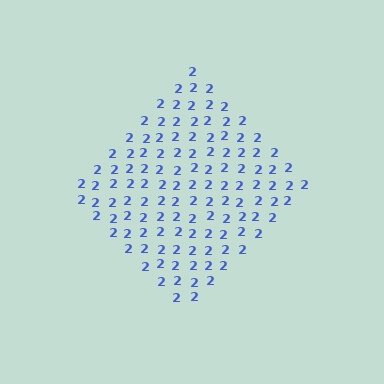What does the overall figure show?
The overall figure shows a diamond.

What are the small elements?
The small elements are digit 2's.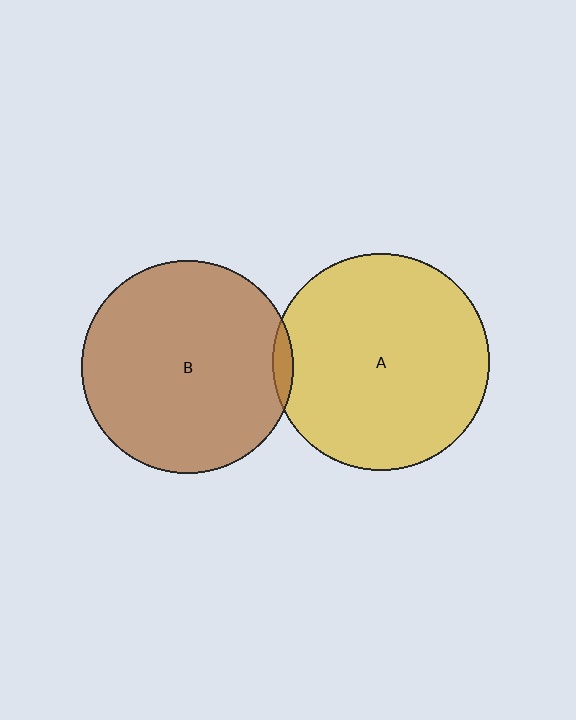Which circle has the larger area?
Circle A (yellow).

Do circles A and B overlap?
Yes.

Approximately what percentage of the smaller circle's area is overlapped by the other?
Approximately 5%.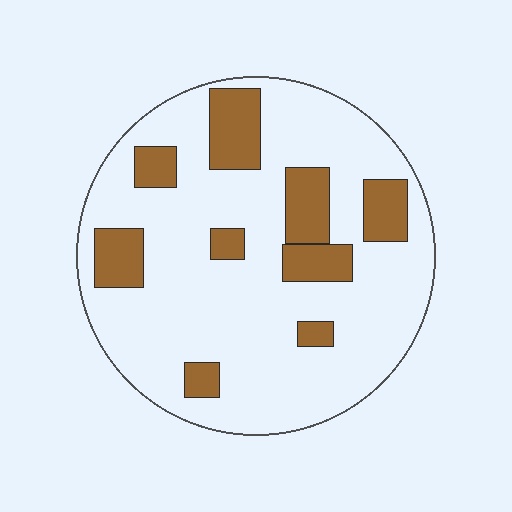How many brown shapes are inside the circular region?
9.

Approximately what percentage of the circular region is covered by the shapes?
Approximately 20%.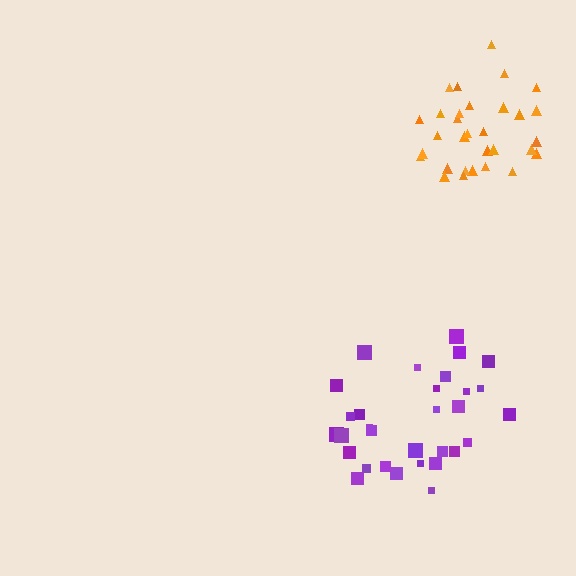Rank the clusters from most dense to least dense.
orange, purple.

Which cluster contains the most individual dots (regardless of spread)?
Purple (31).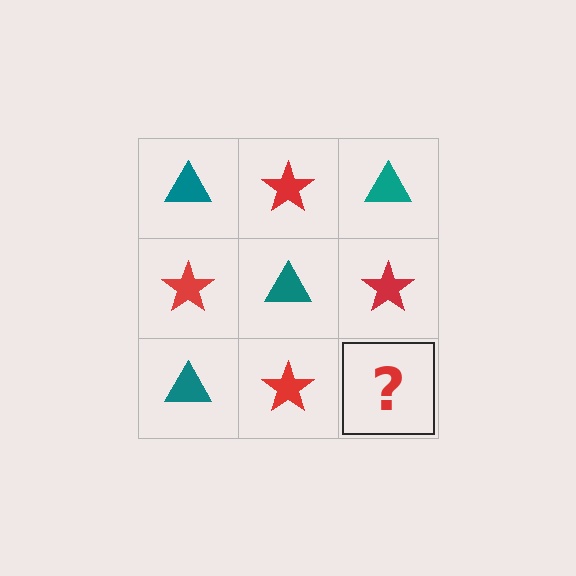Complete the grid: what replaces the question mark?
The question mark should be replaced with a teal triangle.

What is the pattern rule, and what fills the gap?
The rule is that it alternates teal triangle and red star in a checkerboard pattern. The gap should be filled with a teal triangle.